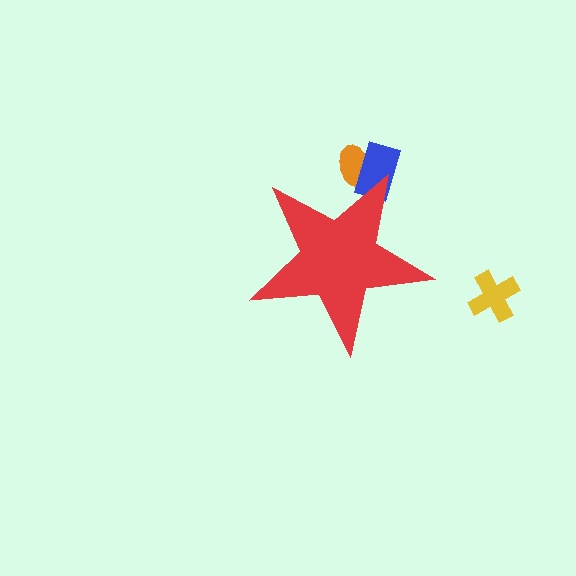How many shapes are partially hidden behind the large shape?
2 shapes are partially hidden.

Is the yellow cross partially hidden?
No, the yellow cross is fully visible.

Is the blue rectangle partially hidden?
Yes, the blue rectangle is partially hidden behind the red star.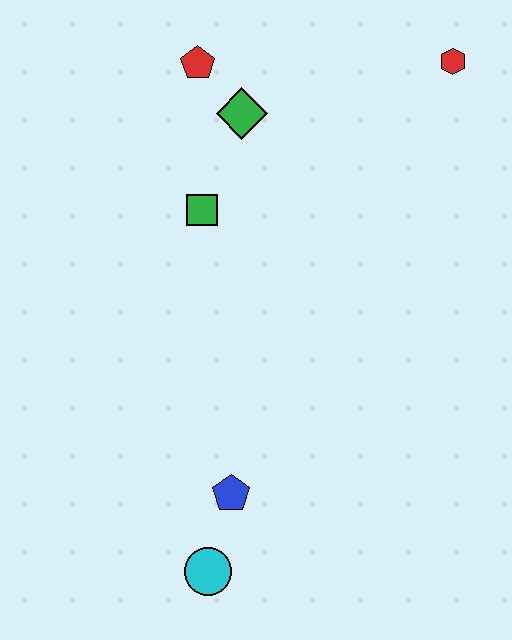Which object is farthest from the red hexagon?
The cyan circle is farthest from the red hexagon.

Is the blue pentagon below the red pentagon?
Yes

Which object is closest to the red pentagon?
The green diamond is closest to the red pentagon.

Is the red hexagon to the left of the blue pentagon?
No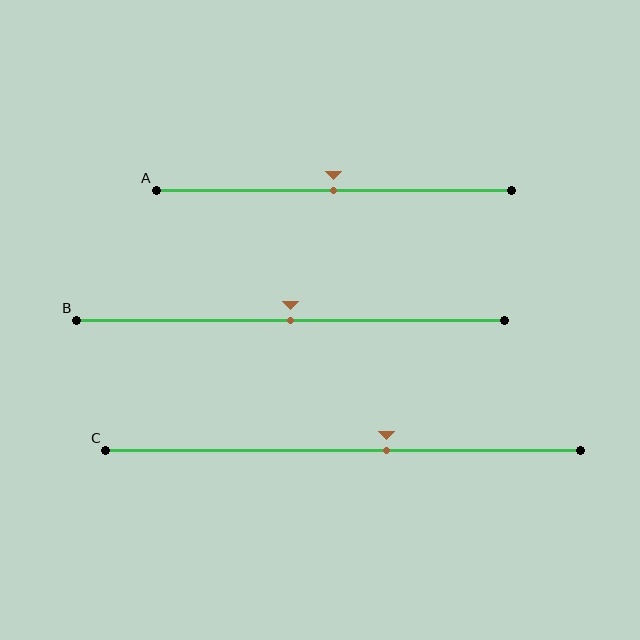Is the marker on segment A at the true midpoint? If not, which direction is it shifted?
Yes, the marker on segment A is at the true midpoint.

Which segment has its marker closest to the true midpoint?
Segment A has its marker closest to the true midpoint.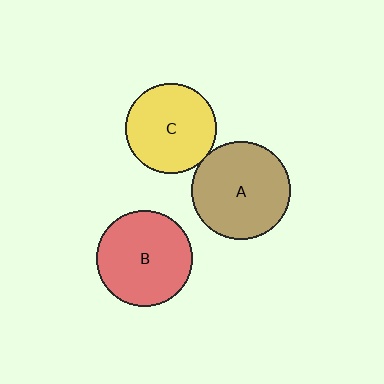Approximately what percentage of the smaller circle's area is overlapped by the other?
Approximately 5%.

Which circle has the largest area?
Circle A (brown).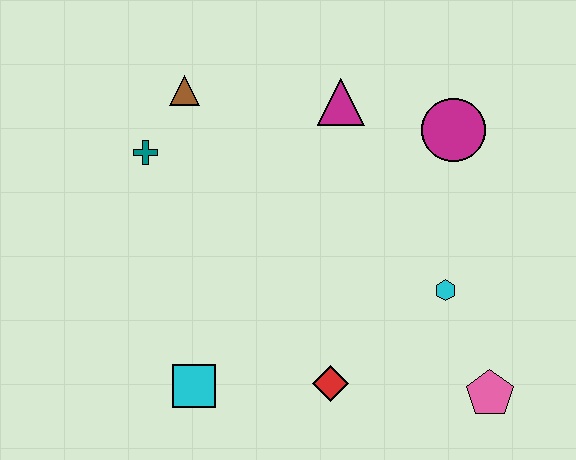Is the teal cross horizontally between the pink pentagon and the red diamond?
No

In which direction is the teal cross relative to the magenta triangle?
The teal cross is to the left of the magenta triangle.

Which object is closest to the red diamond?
The cyan square is closest to the red diamond.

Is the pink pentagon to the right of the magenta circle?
Yes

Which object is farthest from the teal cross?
The pink pentagon is farthest from the teal cross.